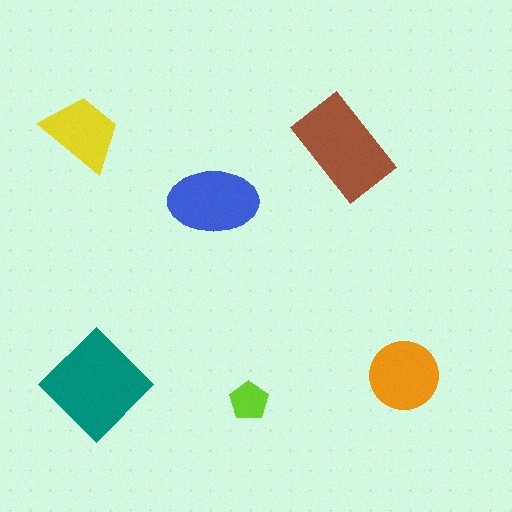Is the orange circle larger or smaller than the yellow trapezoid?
Larger.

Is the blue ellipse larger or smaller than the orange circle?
Larger.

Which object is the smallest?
The lime pentagon.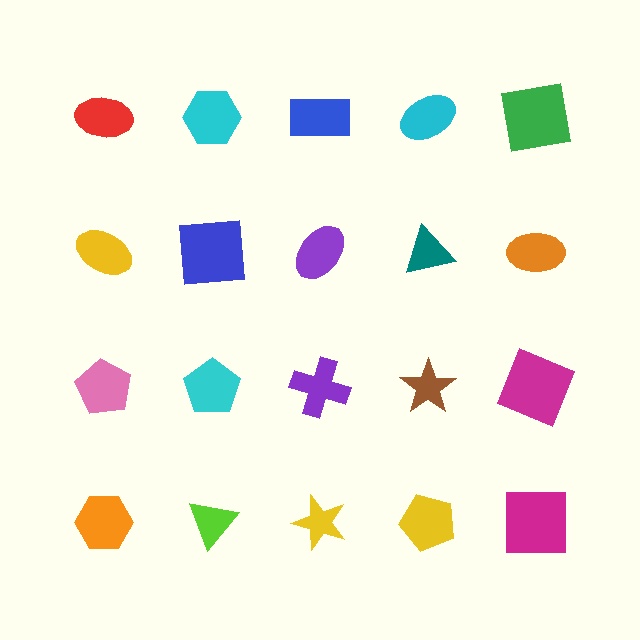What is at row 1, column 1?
A red ellipse.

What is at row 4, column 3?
A yellow star.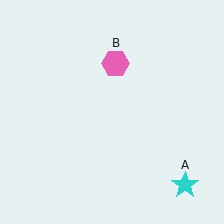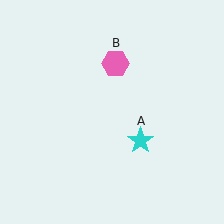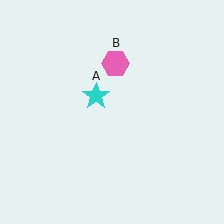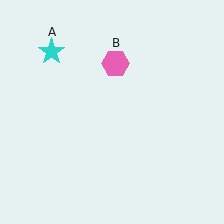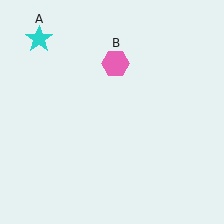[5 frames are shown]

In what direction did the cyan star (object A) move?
The cyan star (object A) moved up and to the left.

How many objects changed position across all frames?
1 object changed position: cyan star (object A).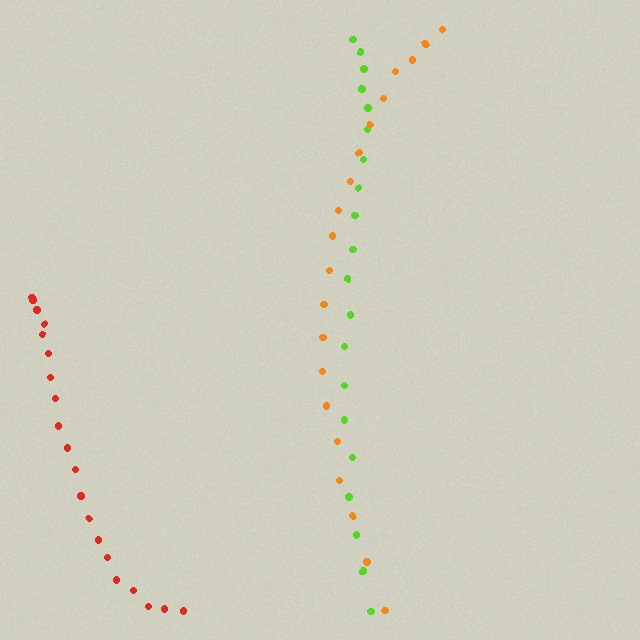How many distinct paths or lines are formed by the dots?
There are 3 distinct paths.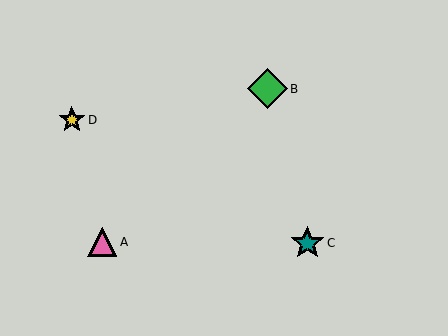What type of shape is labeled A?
Shape A is a pink triangle.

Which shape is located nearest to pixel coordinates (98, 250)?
The pink triangle (labeled A) at (102, 242) is nearest to that location.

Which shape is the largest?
The green diamond (labeled B) is the largest.